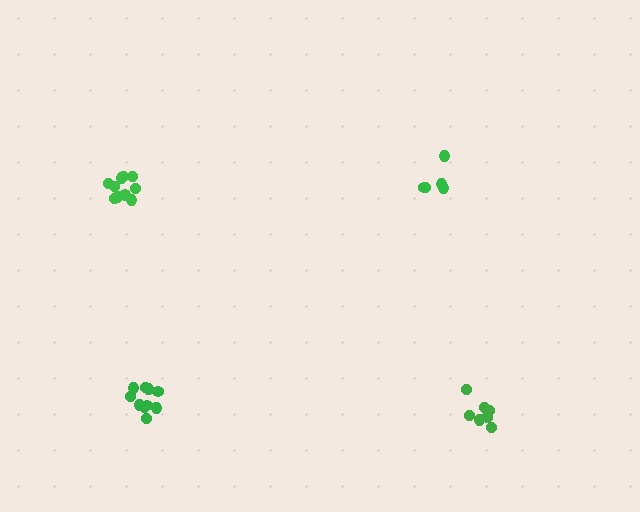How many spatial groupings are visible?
There are 4 spatial groupings.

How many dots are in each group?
Group 1: 5 dots, Group 2: 7 dots, Group 3: 10 dots, Group 4: 10 dots (32 total).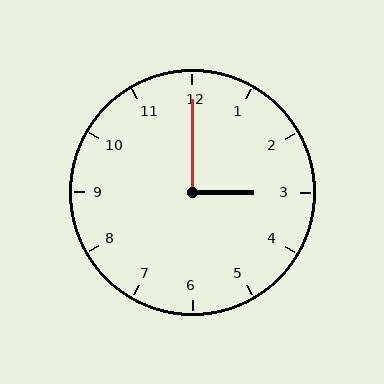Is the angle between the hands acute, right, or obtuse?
It is right.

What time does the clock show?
3:00.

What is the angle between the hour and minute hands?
Approximately 90 degrees.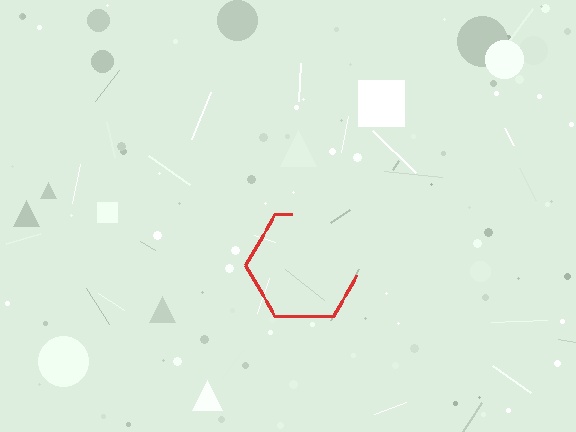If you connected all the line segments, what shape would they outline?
They would outline a hexagon.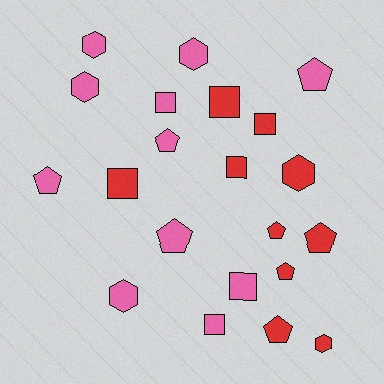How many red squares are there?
There are 4 red squares.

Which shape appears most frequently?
Pentagon, with 8 objects.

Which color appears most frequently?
Pink, with 11 objects.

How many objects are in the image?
There are 21 objects.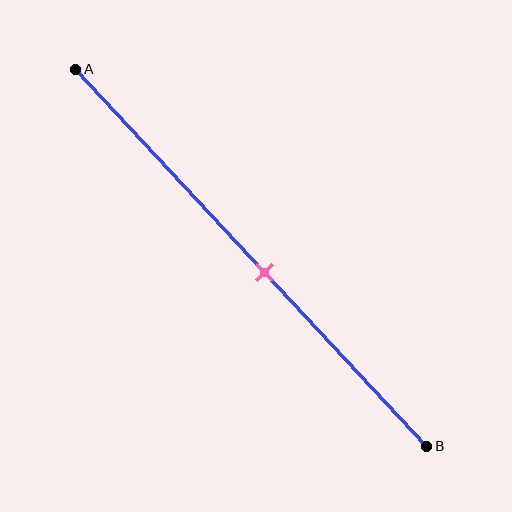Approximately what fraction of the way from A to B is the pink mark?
The pink mark is approximately 55% of the way from A to B.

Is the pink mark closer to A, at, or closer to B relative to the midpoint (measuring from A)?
The pink mark is closer to point B than the midpoint of segment AB.